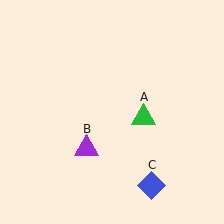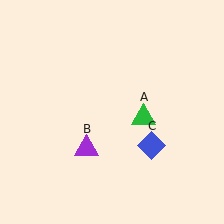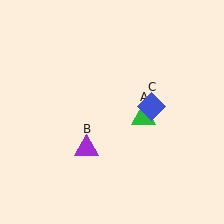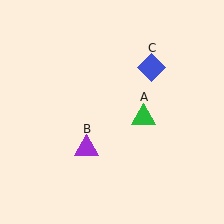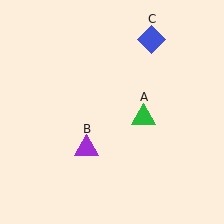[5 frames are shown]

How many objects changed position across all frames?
1 object changed position: blue diamond (object C).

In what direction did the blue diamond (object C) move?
The blue diamond (object C) moved up.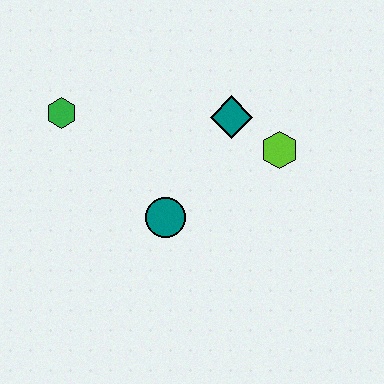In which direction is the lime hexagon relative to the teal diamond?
The lime hexagon is to the right of the teal diamond.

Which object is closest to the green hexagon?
The teal circle is closest to the green hexagon.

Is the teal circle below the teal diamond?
Yes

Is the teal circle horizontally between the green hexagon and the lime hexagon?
Yes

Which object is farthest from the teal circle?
The green hexagon is farthest from the teal circle.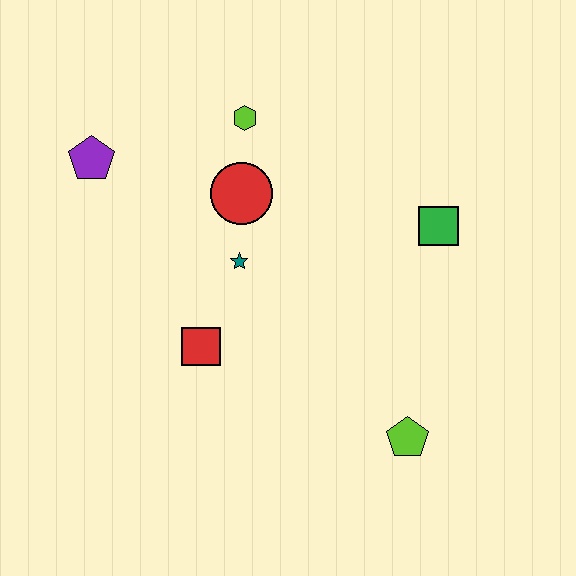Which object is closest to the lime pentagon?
The green square is closest to the lime pentagon.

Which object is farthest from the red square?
The green square is farthest from the red square.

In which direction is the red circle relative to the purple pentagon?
The red circle is to the right of the purple pentagon.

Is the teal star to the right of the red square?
Yes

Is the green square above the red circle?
No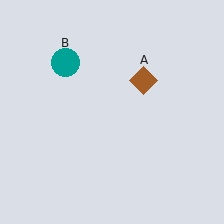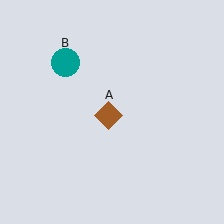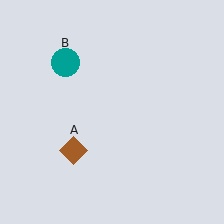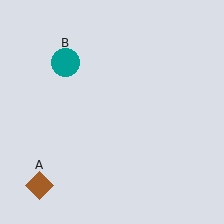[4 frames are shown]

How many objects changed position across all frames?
1 object changed position: brown diamond (object A).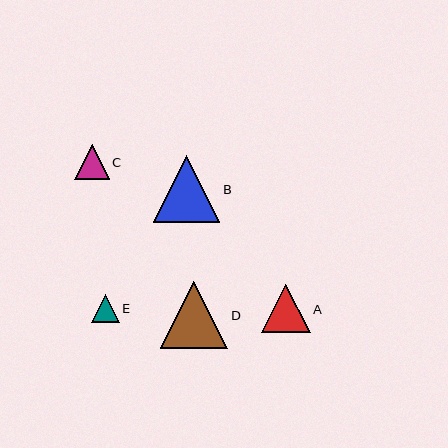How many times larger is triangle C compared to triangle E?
Triangle C is approximately 1.3 times the size of triangle E.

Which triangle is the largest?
Triangle D is the largest with a size of approximately 67 pixels.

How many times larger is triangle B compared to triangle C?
Triangle B is approximately 1.9 times the size of triangle C.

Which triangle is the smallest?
Triangle E is the smallest with a size of approximately 27 pixels.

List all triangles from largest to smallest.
From largest to smallest: D, B, A, C, E.